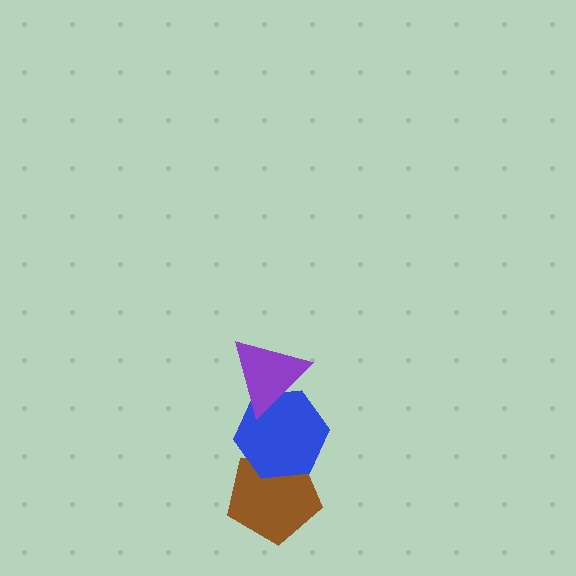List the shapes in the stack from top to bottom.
From top to bottom: the purple triangle, the blue hexagon, the brown pentagon.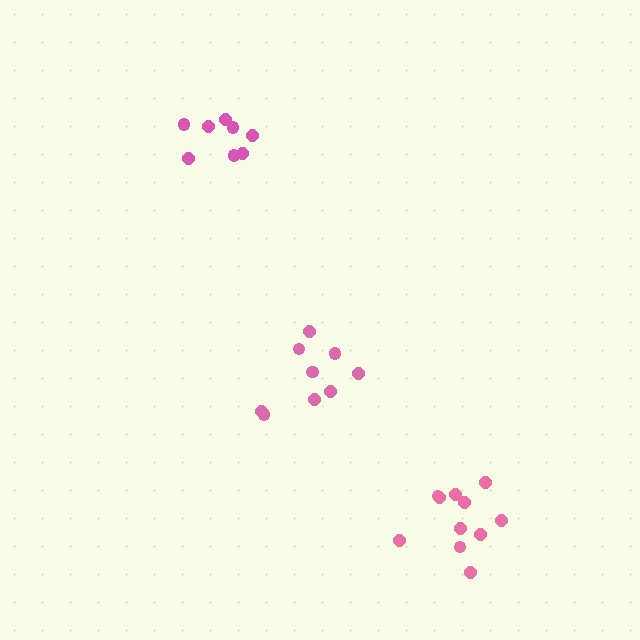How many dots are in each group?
Group 1: 8 dots, Group 2: 9 dots, Group 3: 11 dots (28 total).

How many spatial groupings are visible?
There are 3 spatial groupings.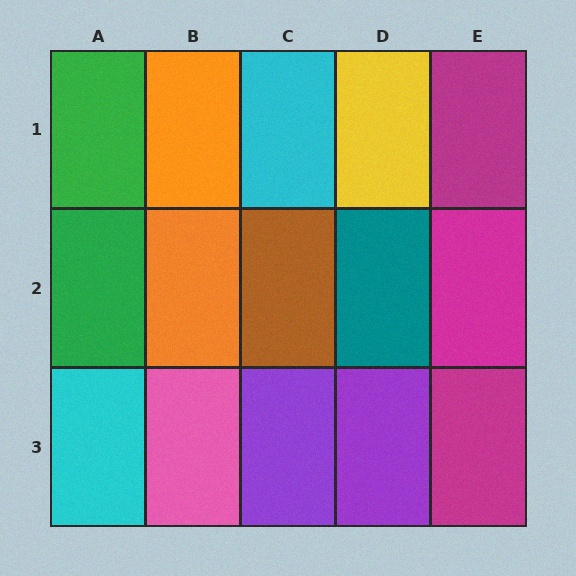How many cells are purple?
2 cells are purple.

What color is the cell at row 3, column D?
Purple.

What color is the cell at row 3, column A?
Cyan.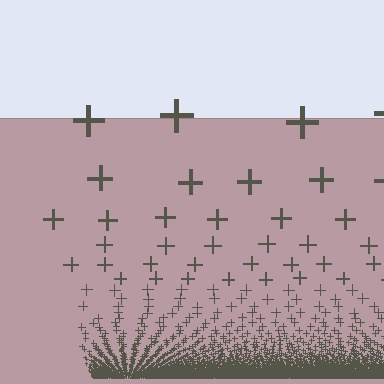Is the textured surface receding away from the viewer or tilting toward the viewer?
The surface appears to tilt toward the viewer. Texture elements get larger and sparser toward the top.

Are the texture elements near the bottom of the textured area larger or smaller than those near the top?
Smaller. The gradient is inverted — elements near the bottom are smaller and denser.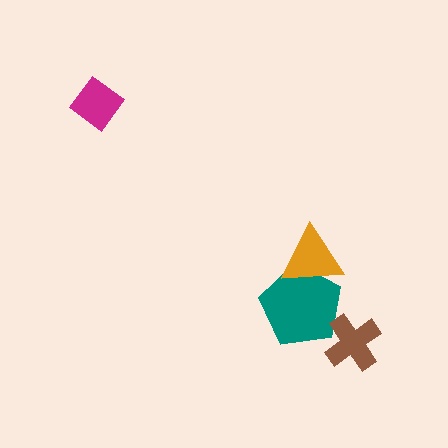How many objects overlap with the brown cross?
1 object overlaps with the brown cross.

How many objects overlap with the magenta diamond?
0 objects overlap with the magenta diamond.